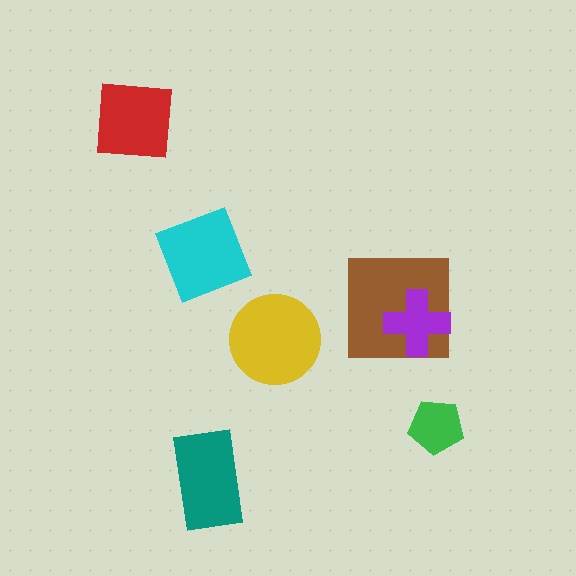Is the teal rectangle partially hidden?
No, no other shape covers it.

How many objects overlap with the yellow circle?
0 objects overlap with the yellow circle.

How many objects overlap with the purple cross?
1 object overlaps with the purple cross.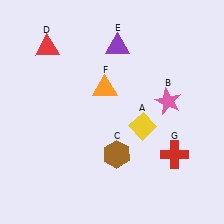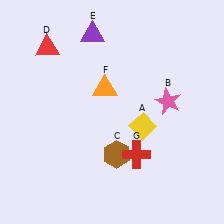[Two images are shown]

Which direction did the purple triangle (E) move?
The purple triangle (E) moved left.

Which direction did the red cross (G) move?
The red cross (G) moved left.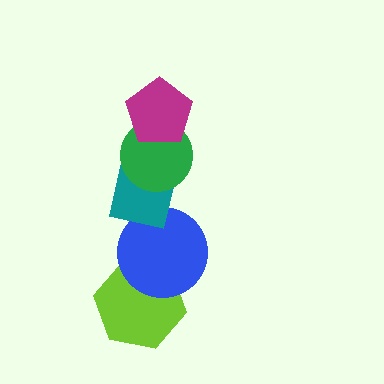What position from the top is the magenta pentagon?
The magenta pentagon is 1st from the top.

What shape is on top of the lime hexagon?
The blue circle is on top of the lime hexagon.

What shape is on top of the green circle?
The magenta pentagon is on top of the green circle.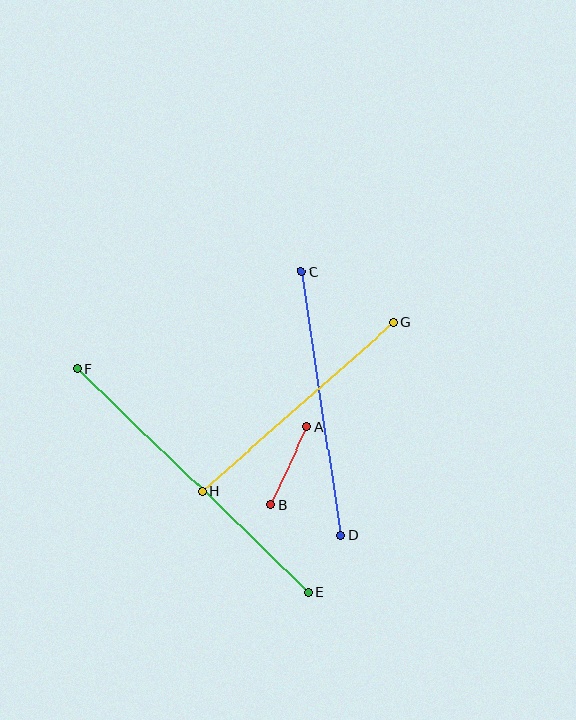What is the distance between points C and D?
The distance is approximately 267 pixels.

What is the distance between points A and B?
The distance is approximately 86 pixels.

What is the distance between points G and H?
The distance is approximately 255 pixels.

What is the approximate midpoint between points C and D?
The midpoint is at approximately (321, 403) pixels.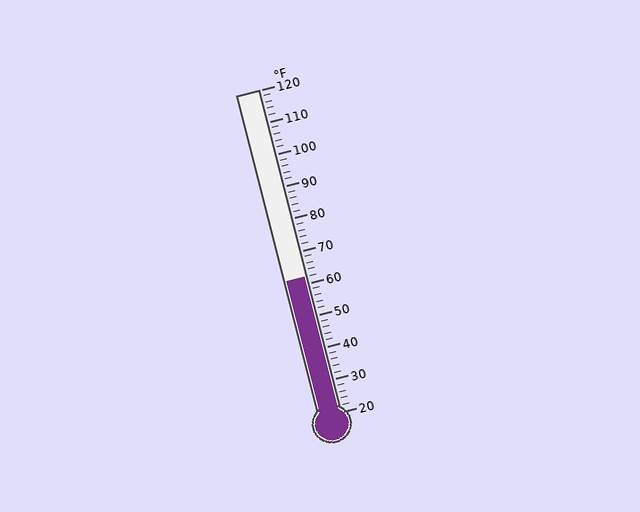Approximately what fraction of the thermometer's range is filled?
The thermometer is filled to approximately 40% of its range.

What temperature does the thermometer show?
The thermometer shows approximately 62°F.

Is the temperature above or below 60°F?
The temperature is above 60°F.